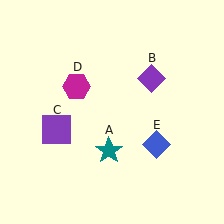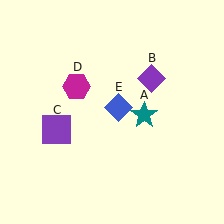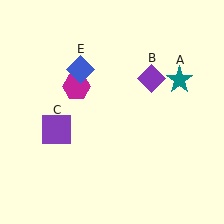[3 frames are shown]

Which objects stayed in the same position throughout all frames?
Purple diamond (object B) and purple square (object C) and magenta hexagon (object D) remained stationary.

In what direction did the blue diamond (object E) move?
The blue diamond (object E) moved up and to the left.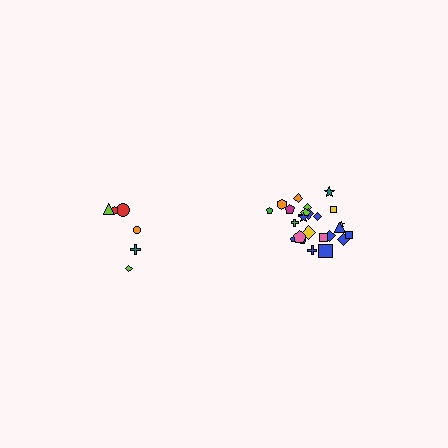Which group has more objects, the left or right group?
The right group.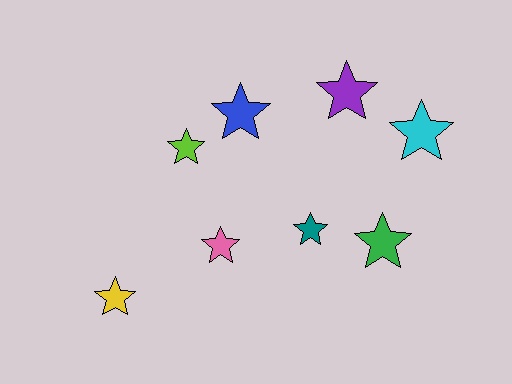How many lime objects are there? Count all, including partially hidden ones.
There is 1 lime object.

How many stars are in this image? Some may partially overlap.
There are 8 stars.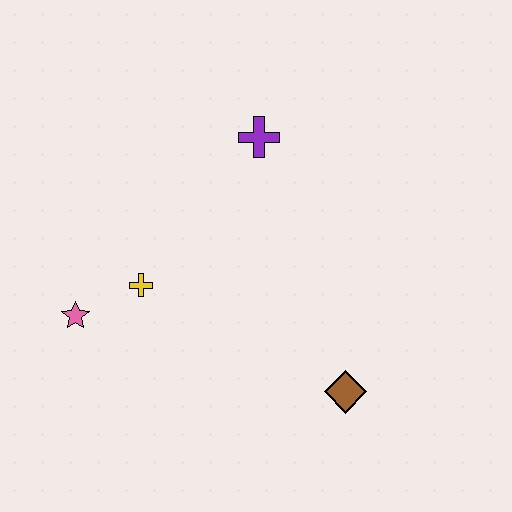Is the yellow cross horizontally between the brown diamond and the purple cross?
No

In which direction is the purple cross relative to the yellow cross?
The purple cross is above the yellow cross.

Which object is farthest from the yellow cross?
The brown diamond is farthest from the yellow cross.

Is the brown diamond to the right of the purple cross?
Yes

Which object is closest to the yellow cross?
The pink star is closest to the yellow cross.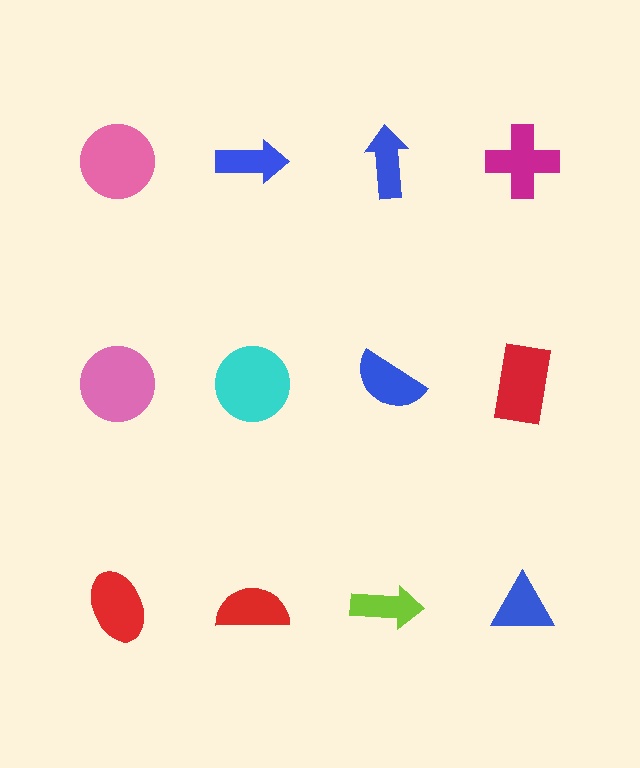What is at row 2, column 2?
A cyan circle.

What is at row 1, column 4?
A magenta cross.